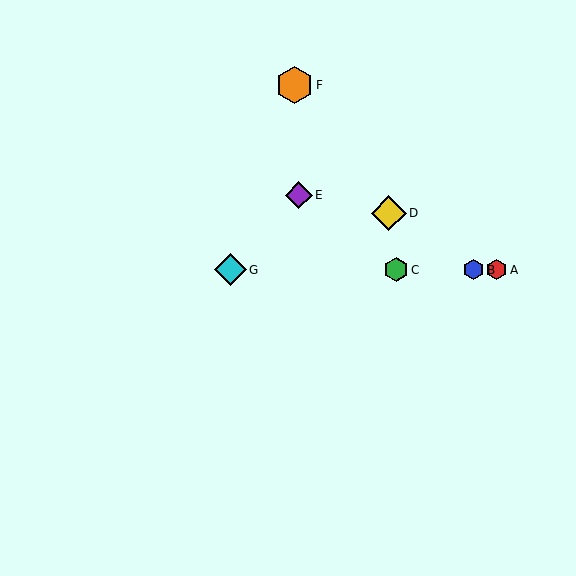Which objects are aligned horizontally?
Objects A, B, C, G are aligned horizontally.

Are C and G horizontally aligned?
Yes, both are at y≈270.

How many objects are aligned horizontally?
4 objects (A, B, C, G) are aligned horizontally.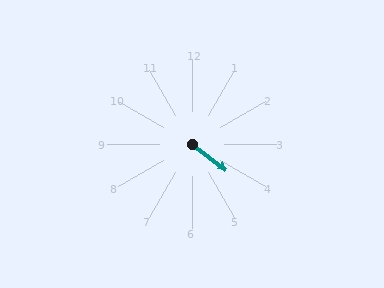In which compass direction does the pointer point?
Southeast.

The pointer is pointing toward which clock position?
Roughly 4 o'clock.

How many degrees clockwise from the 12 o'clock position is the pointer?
Approximately 127 degrees.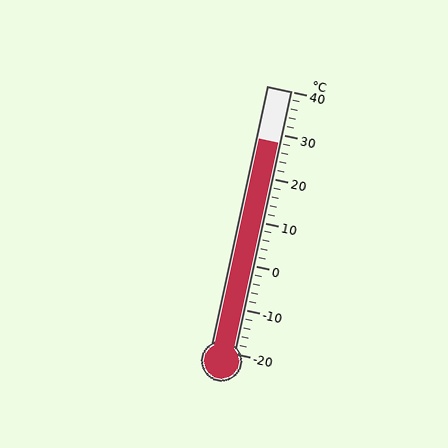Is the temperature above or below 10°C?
The temperature is above 10°C.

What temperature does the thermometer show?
The thermometer shows approximately 28°C.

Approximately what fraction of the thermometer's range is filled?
The thermometer is filled to approximately 80% of its range.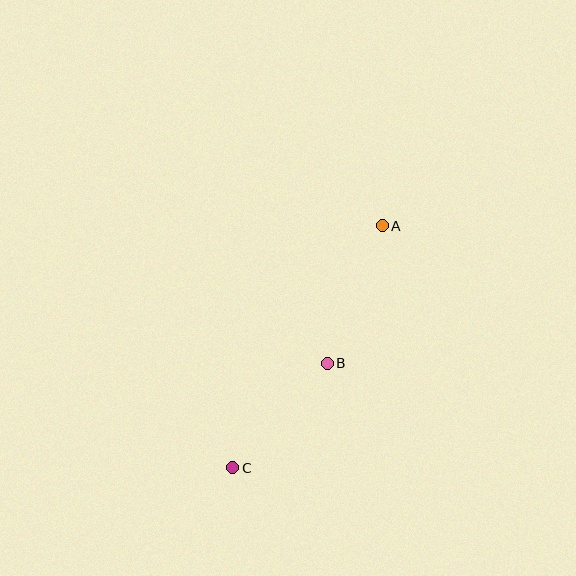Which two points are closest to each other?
Points B and C are closest to each other.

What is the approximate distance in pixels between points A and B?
The distance between A and B is approximately 148 pixels.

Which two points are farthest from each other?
Points A and C are farthest from each other.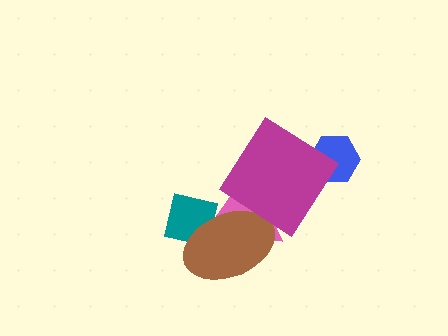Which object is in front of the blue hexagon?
The magenta diamond is in front of the blue hexagon.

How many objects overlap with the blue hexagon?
1 object overlaps with the blue hexagon.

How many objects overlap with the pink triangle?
3 objects overlap with the pink triangle.